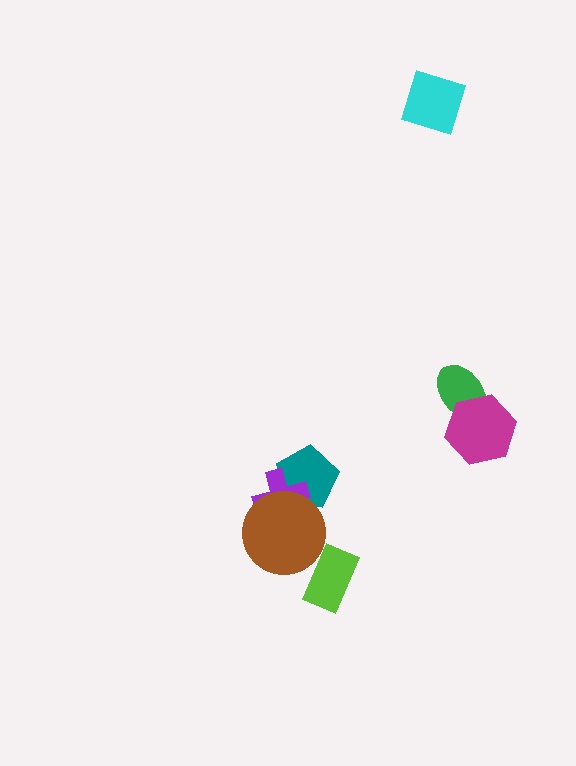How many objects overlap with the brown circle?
2 objects overlap with the brown circle.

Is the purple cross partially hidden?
Yes, it is partially covered by another shape.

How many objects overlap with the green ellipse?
1 object overlaps with the green ellipse.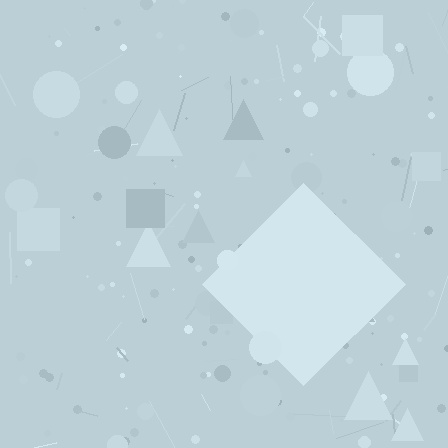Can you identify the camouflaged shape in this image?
The camouflaged shape is a diamond.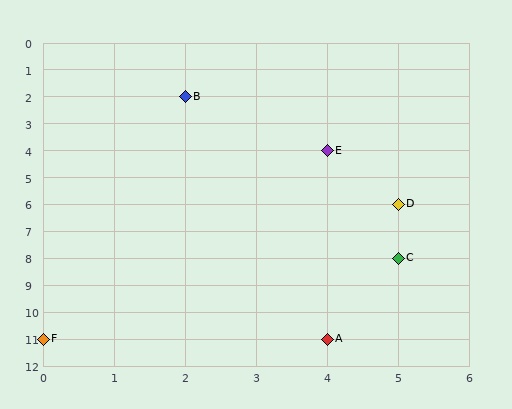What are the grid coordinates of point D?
Point D is at grid coordinates (5, 6).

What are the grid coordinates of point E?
Point E is at grid coordinates (4, 4).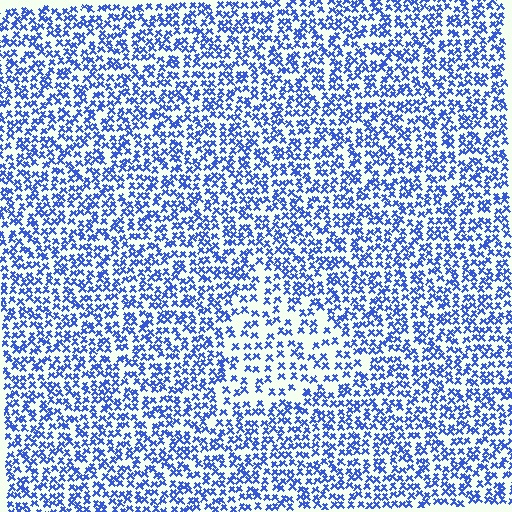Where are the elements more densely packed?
The elements are more densely packed outside the triangle boundary.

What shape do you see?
I see a triangle.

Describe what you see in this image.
The image contains small blue elements arranged at two different densities. A triangle-shaped region is visible where the elements are less densely packed than the surrounding area.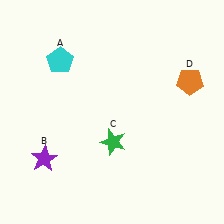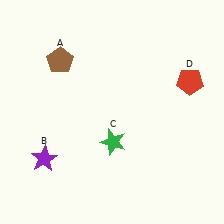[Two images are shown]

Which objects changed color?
A changed from cyan to brown. D changed from orange to red.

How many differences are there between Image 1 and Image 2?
There are 2 differences between the two images.